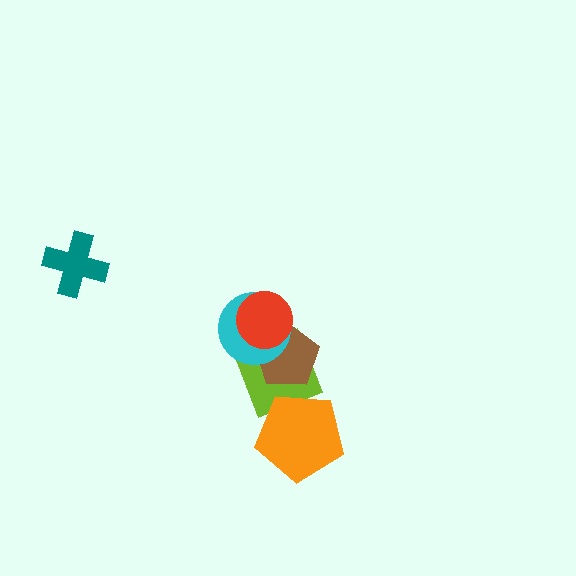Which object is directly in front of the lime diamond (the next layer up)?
The brown pentagon is directly in front of the lime diamond.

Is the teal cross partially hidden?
No, no other shape covers it.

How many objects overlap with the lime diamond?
4 objects overlap with the lime diamond.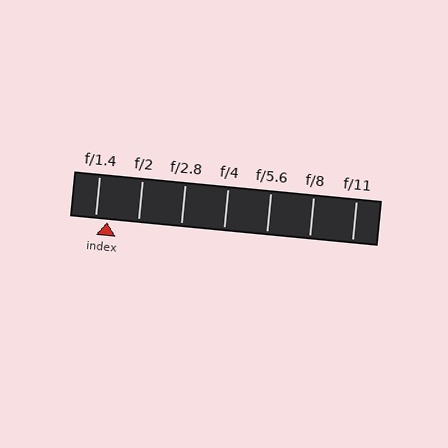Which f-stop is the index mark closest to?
The index mark is closest to f/1.4.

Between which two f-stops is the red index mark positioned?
The index mark is between f/1.4 and f/2.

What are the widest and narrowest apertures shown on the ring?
The widest aperture shown is f/1.4 and the narrowest is f/11.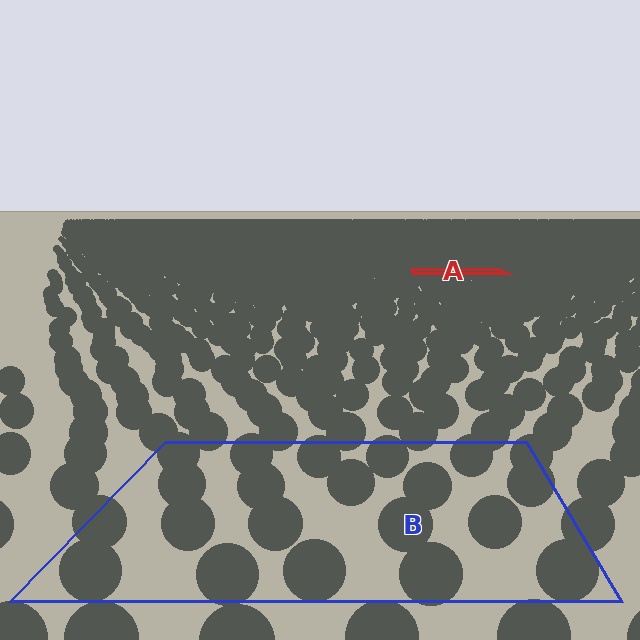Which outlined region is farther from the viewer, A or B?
Region A is farther from the viewer — the texture elements inside it appear smaller and more densely packed.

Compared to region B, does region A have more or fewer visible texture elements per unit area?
Region A has more texture elements per unit area — they are packed more densely because it is farther away.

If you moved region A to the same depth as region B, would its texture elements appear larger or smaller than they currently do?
They would appear larger. At a closer depth, the same texture elements are projected at a bigger on-screen size.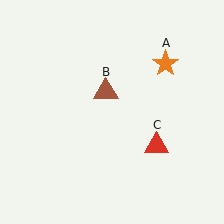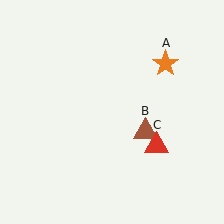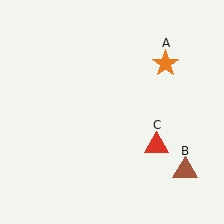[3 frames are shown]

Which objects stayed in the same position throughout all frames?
Orange star (object A) and red triangle (object C) remained stationary.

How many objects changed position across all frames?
1 object changed position: brown triangle (object B).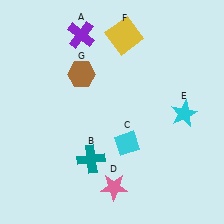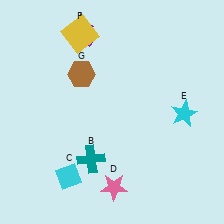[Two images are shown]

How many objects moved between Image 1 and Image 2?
2 objects moved between the two images.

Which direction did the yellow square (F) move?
The yellow square (F) moved left.